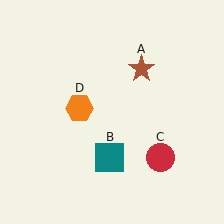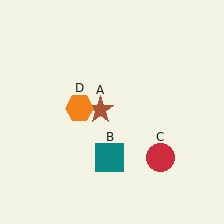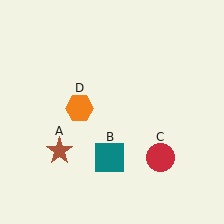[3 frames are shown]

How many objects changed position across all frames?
1 object changed position: brown star (object A).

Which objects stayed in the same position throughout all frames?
Teal square (object B) and red circle (object C) and orange hexagon (object D) remained stationary.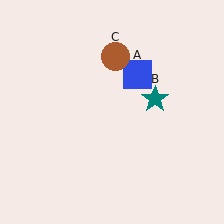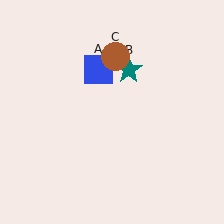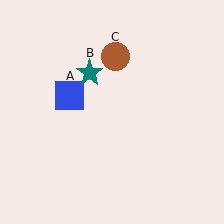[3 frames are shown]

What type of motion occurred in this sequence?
The blue square (object A), teal star (object B) rotated counterclockwise around the center of the scene.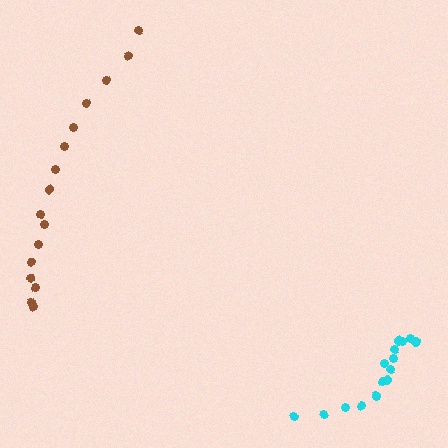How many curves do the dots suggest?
There are 2 distinct paths.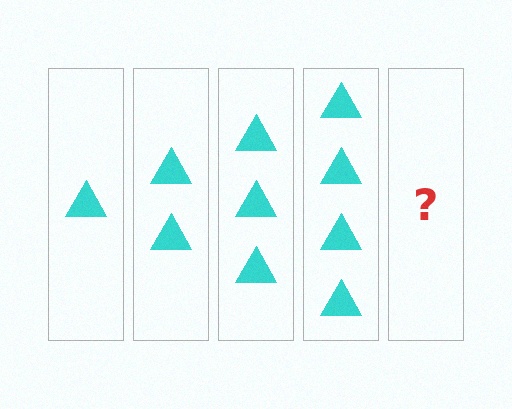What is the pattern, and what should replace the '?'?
The pattern is that each step adds one more triangle. The '?' should be 5 triangles.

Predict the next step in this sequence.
The next step is 5 triangles.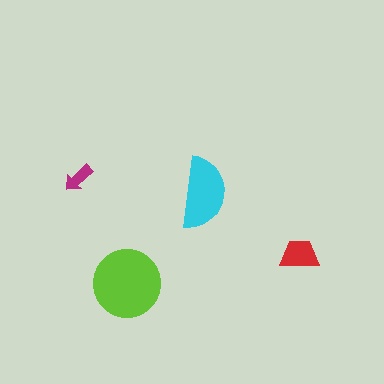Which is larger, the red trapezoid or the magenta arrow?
The red trapezoid.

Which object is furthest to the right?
The red trapezoid is rightmost.